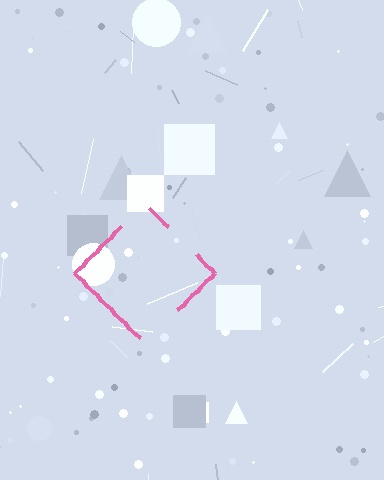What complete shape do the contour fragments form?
The contour fragments form a diamond.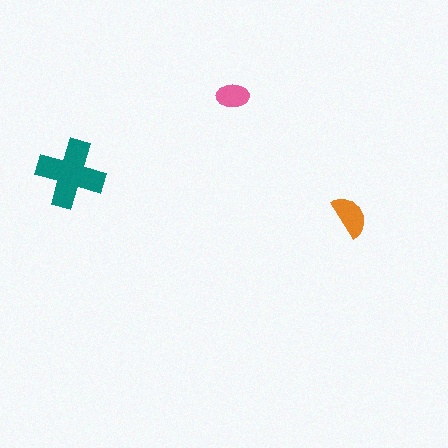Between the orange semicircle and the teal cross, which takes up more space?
The teal cross.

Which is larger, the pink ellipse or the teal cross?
The teal cross.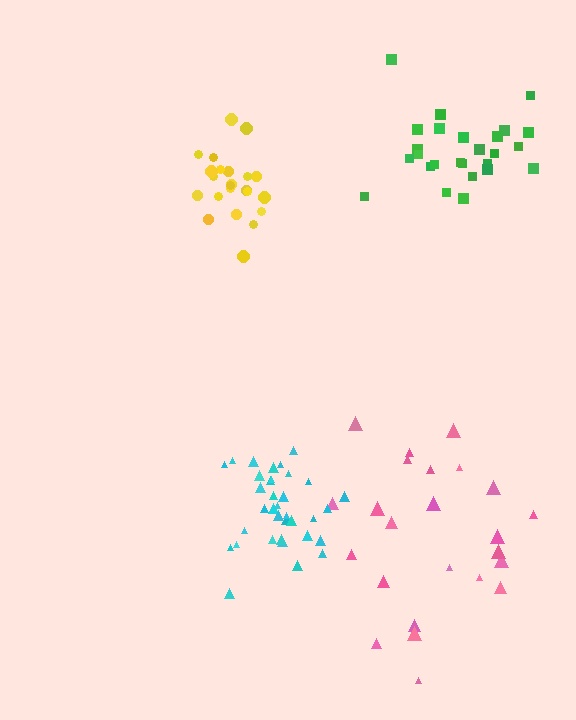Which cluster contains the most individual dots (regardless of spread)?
Cyan (35).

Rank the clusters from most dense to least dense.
yellow, cyan, green, pink.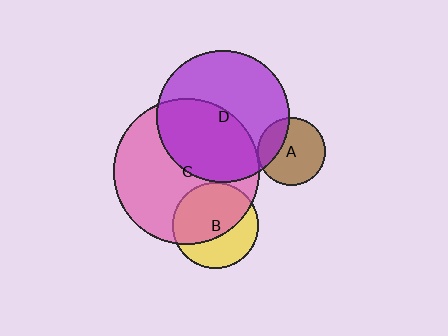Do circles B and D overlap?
Yes.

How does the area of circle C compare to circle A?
Approximately 4.6 times.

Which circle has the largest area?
Circle C (pink).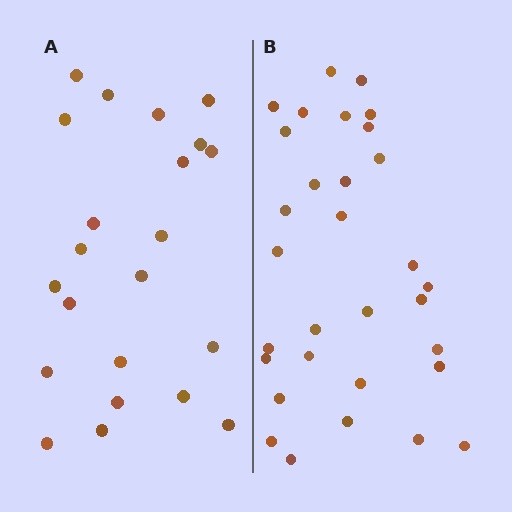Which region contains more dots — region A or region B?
Region B (the right region) has more dots.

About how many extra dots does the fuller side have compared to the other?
Region B has roughly 8 or so more dots than region A.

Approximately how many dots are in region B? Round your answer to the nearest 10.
About 30 dots. (The exact count is 31, which rounds to 30.)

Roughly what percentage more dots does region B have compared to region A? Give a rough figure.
About 40% more.